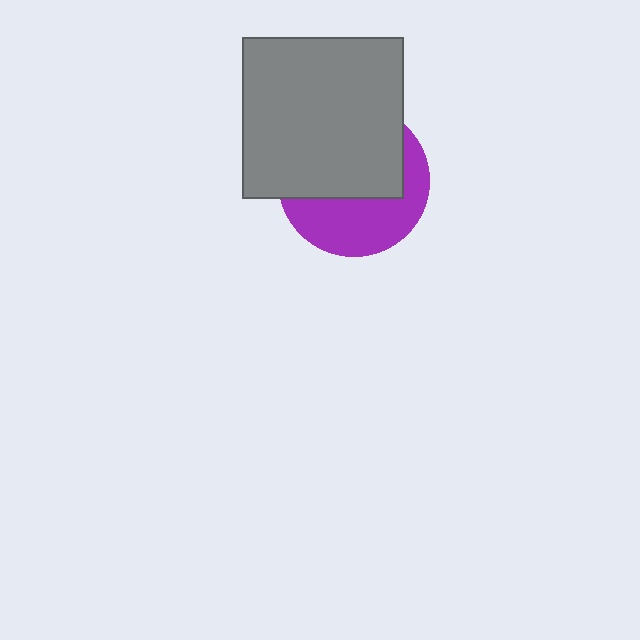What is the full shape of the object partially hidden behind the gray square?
The partially hidden object is a purple circle.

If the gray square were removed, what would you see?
You would see the complete purple circle.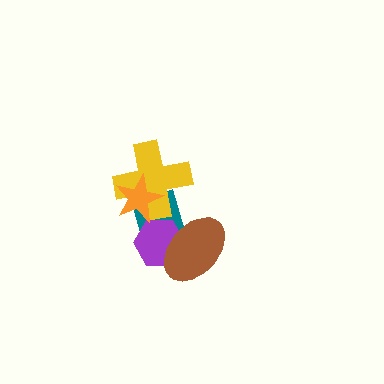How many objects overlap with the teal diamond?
4 objects overlap with the teal diamond.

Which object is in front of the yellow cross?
The orange star is in front of the yellow cross.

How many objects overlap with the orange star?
2 objects overlap with the orange star.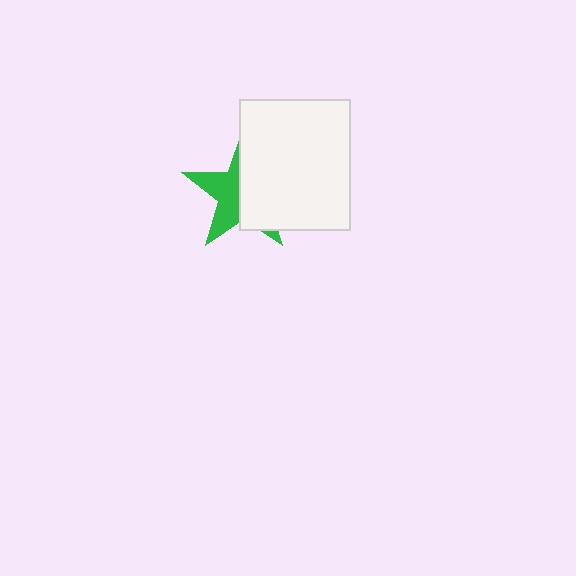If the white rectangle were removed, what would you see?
You would see the complete green star.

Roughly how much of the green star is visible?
About half of it is visible (roughly 45%).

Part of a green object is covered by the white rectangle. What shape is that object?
It is a star.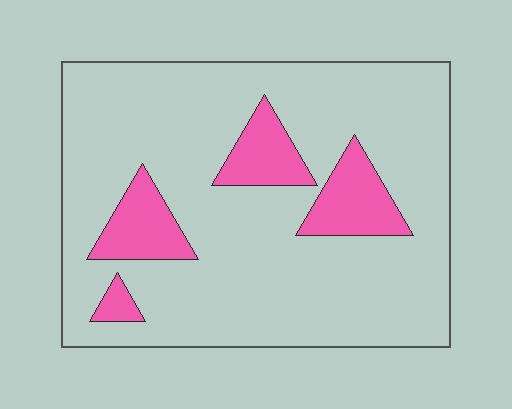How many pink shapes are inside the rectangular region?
4.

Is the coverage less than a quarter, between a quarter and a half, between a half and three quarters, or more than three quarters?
Less than a quarter.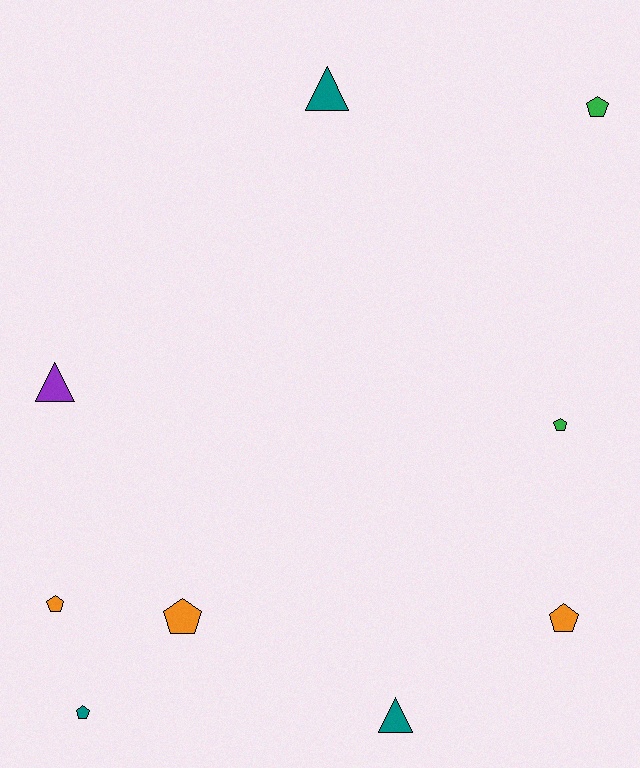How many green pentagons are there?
There are 2 green pentagons.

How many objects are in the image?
There are 9 objects.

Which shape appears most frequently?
Pentagon, with 6 objects.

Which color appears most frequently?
Orange, with 3 objects.